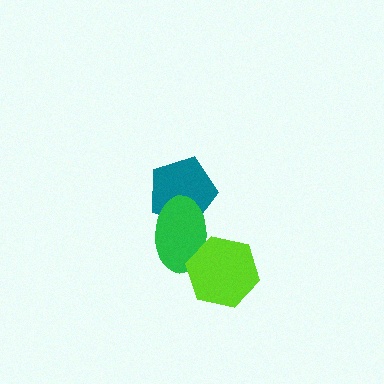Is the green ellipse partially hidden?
Yes, it is partially covered by another shape.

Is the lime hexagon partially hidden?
No, no other shape covers it.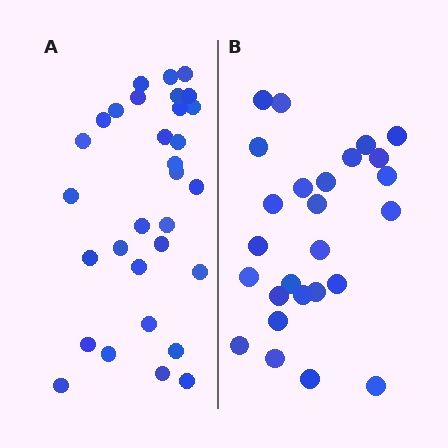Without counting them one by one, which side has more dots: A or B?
Region A (the left region) has more dots.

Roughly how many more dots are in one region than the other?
Region A has about 5 more dots than region B.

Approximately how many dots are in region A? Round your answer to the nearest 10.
About 30 dots. (The exact count is 31, which rounds to 30.)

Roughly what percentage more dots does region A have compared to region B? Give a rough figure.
About 20% more.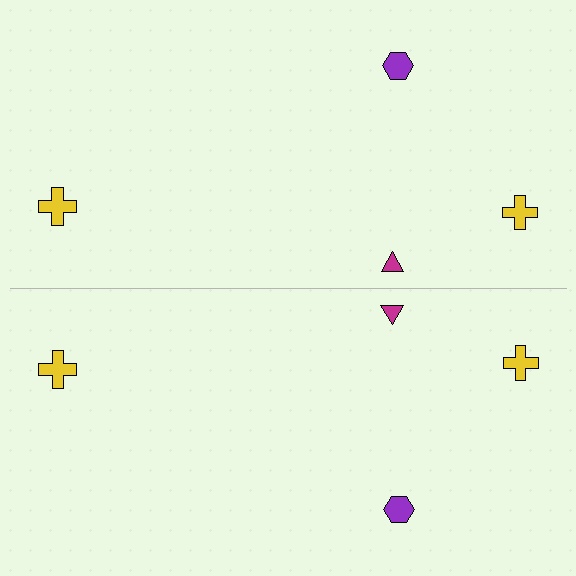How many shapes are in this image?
There are 8 shapes in this image.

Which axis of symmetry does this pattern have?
The pattern has a horizontal axis of symmetry running through the center of the image.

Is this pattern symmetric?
Yes, this pattern has bilateral (reflection) symmetry.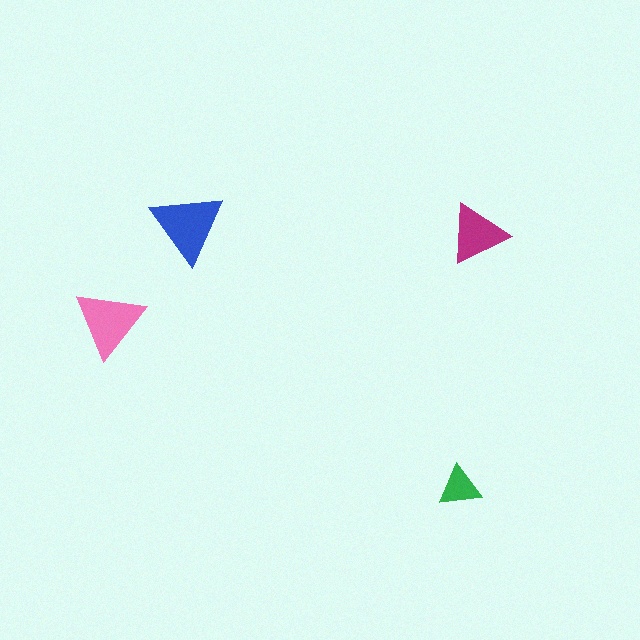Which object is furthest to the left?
The pink triangle is leftmost.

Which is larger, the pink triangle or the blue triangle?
The blue one.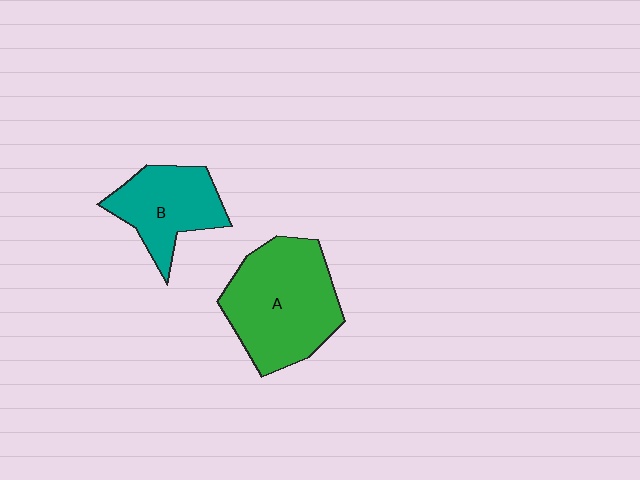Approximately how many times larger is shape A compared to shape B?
Approximately 1.6 times.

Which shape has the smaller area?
Shape B (teal).